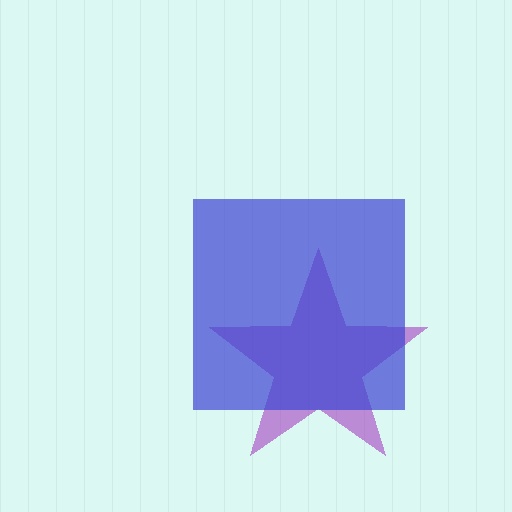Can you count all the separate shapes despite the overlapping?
Yes, there are 2 separate shapes.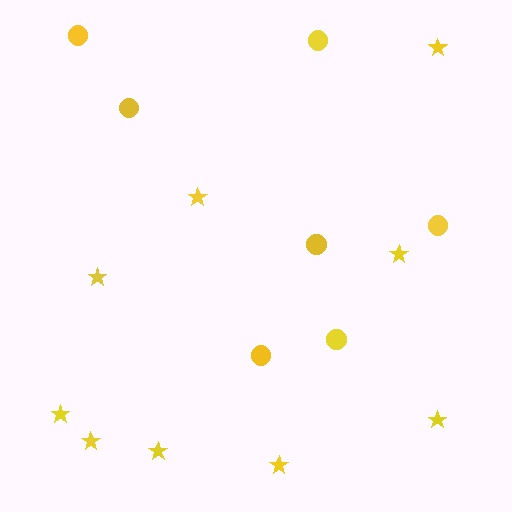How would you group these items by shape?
There are 2 groups: one group of stars (9) and one group of circles (7).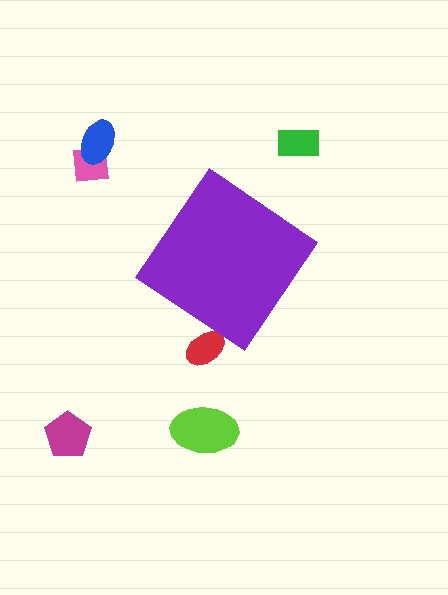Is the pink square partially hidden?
No, the pink square is fully visible.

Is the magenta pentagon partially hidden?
No, the magenta pentagon is fully visible.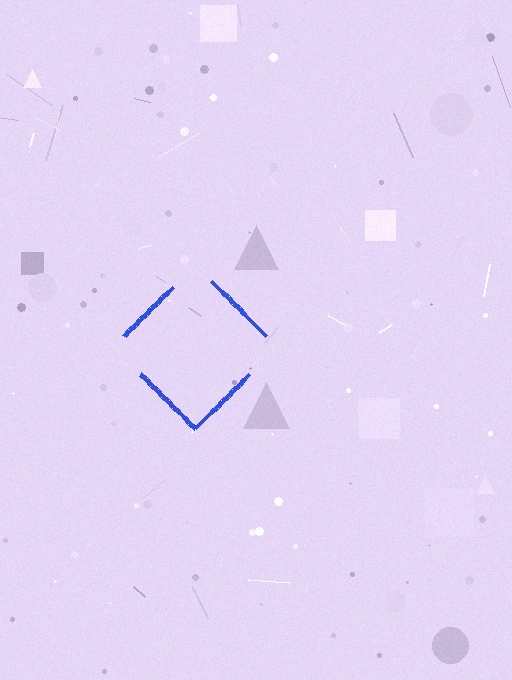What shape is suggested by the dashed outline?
The dashed outline suggests a diamond.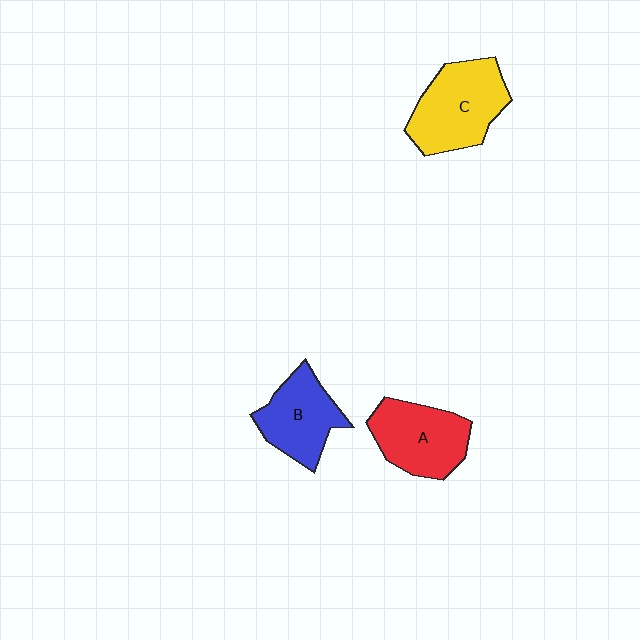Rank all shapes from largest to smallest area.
From largest to smallest: C (yellow), A (red), B (blue).